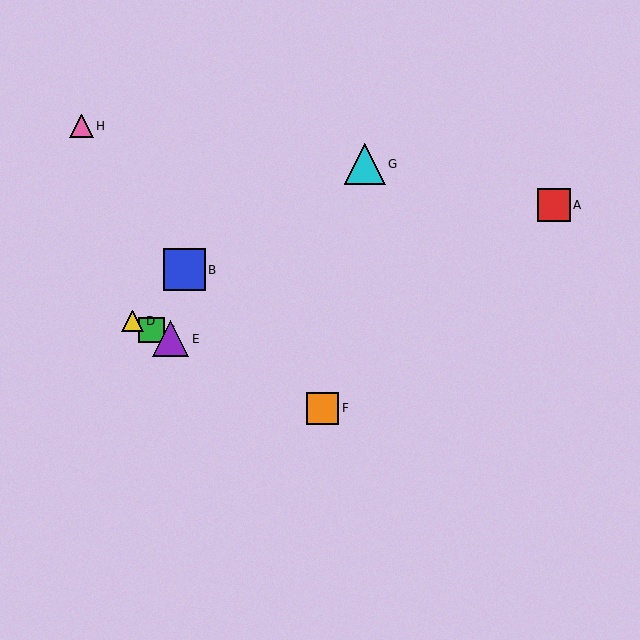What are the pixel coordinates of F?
Object F is at (323, 408).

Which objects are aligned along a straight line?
Objects C, D, E, F are aligned along a straight line.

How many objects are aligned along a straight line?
4 objects (C, D, E, F) are aligned along a straight line.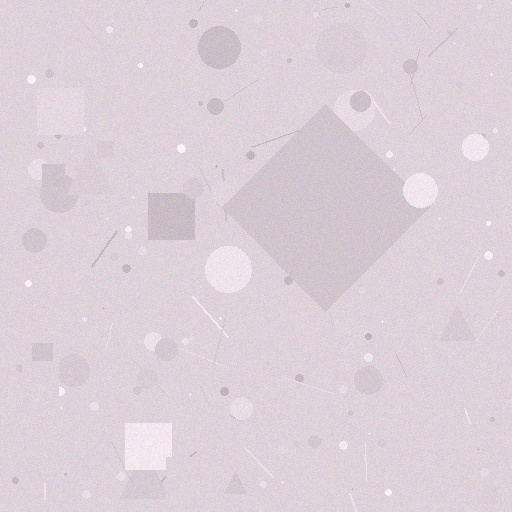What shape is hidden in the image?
A diamond is hidden in the image.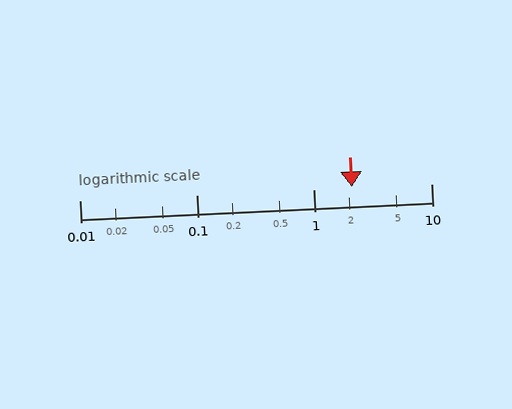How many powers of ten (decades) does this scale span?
The scale spans 3 decades, from 0.01 to 10.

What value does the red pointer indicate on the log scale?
The pointer indicates approximately 2.1.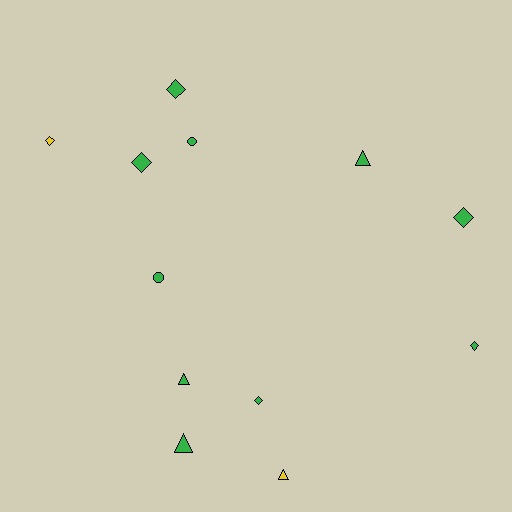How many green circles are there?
There are 2 green circles.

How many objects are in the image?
There are 12 objects.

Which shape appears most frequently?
Diamond, with 6 objects.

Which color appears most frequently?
Green, with 10 objects.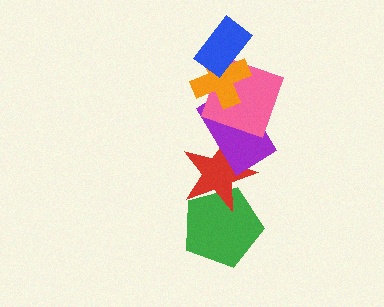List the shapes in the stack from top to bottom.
From top to bottom: the blue rectangle, the orange cross, the pink square, the purple rectangle, the red star, the green pentagon.